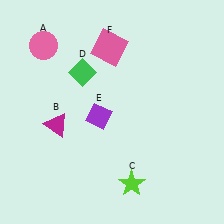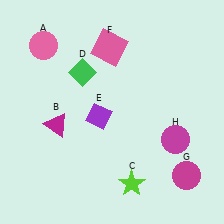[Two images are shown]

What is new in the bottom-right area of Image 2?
A magenta circle (H) was added in the bottom-right area of Image 2.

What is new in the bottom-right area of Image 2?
A magenta circle (G) was added in the bottom-right area of Image 2.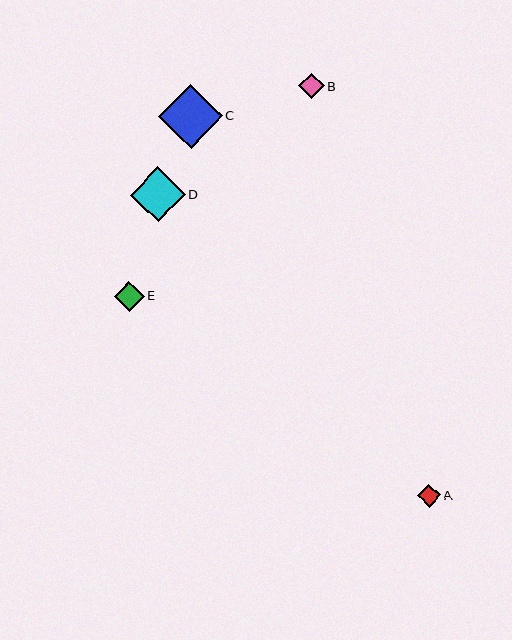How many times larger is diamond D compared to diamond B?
Diamond D is approximately 2.1 times the size of diamond B.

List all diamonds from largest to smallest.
From largest to smallest: C, D, E, B, A.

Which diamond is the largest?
Diamond C is the largest with a size of approximately 64 pixels.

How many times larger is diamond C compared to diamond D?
Diamond C is approximately 1.2 times the size of diamond D.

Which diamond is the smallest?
Diamond A is the smallest with a size of approximately 23 pixels.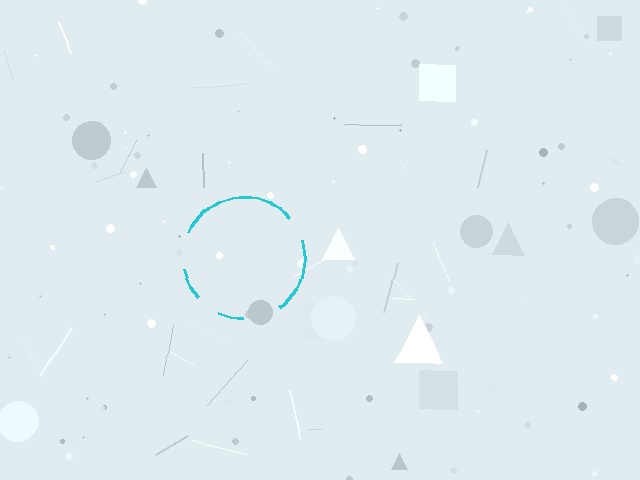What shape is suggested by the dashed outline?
The dashed outline suggests a circle.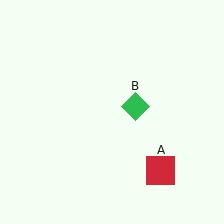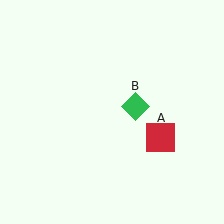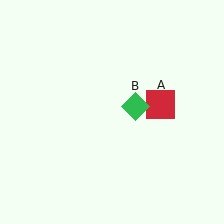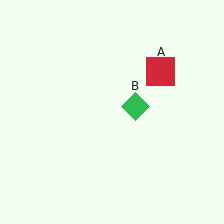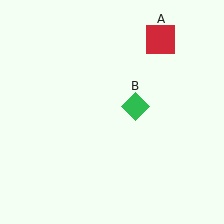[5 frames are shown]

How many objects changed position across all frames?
1 object changed position: red square (object A).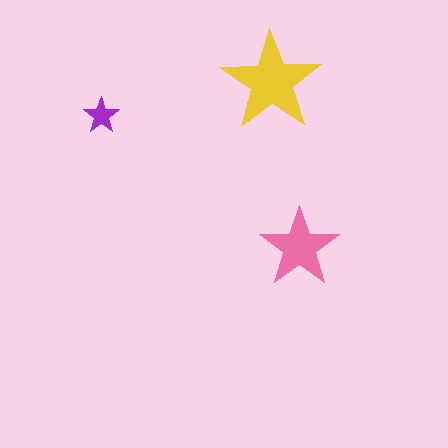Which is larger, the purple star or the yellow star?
The yellow one.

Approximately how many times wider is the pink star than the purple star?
About 2 times wider.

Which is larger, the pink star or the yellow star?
The yellow one.